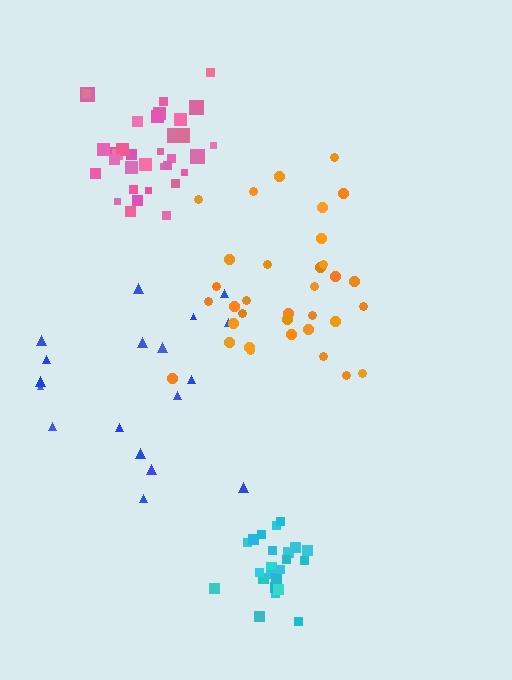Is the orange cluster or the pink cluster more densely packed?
Pink.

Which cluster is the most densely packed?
Cyan.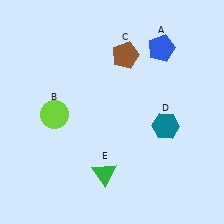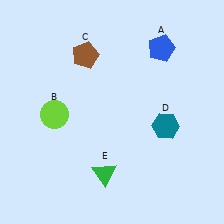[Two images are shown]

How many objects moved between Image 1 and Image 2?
1 object moved between the two images.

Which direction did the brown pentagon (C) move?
The brown pentagon (C) moved left.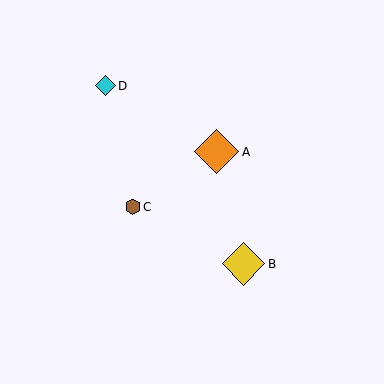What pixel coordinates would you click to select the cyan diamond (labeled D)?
Click at (105, 86) to select the cyan diamond D.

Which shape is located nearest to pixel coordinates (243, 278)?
The yellow diamond (labeled B) at (244, 264) is nearest to that location.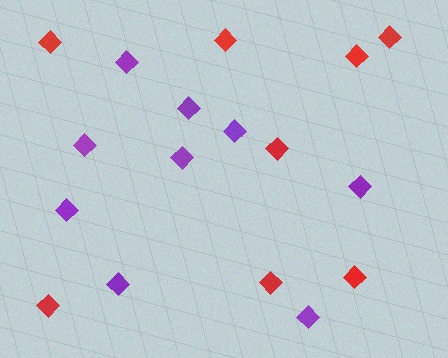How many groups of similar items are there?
There are 2 groups: one group of red diamonds (8) and one group of purple diamonds (9).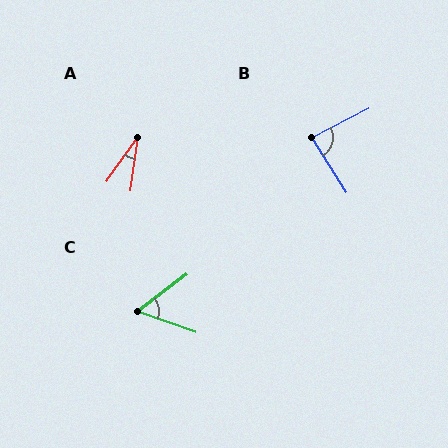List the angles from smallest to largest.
A (27°), C (57°), B (86°).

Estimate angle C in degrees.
Approximately 57 degrees.